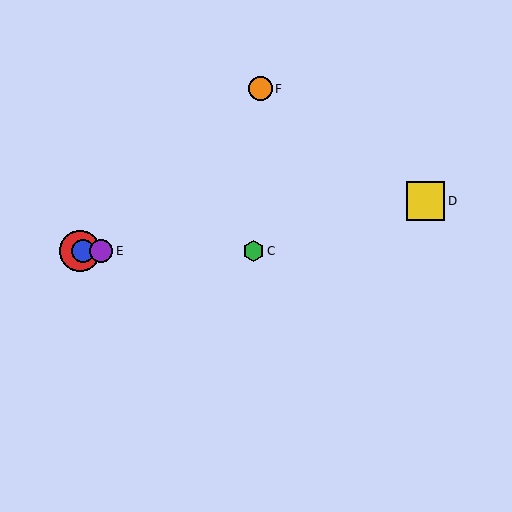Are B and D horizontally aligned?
No, B is at y≈251 and D is at y≈201.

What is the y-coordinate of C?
Object C is at y≈251.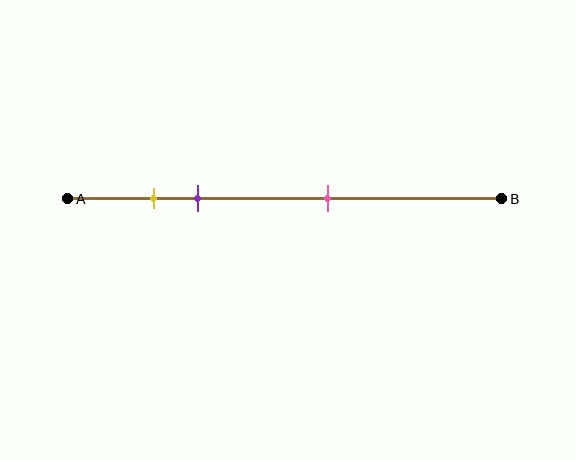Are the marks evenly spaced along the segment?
No, the marks are not evenly spaced.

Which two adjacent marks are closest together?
The yellow and purple marks are the closest adjacent pair.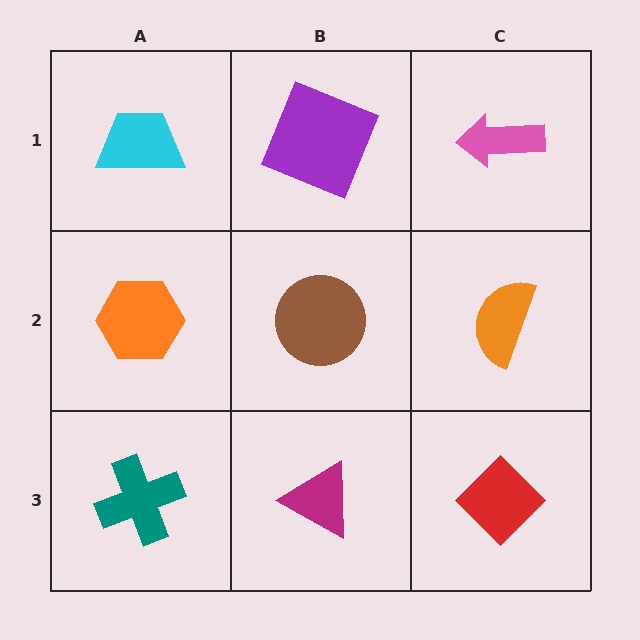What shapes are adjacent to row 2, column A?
A cyan trapezoid (row 1, column A), a teal cross (row 3, column A), a brown circle (row 2, column B).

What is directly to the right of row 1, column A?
A purple square.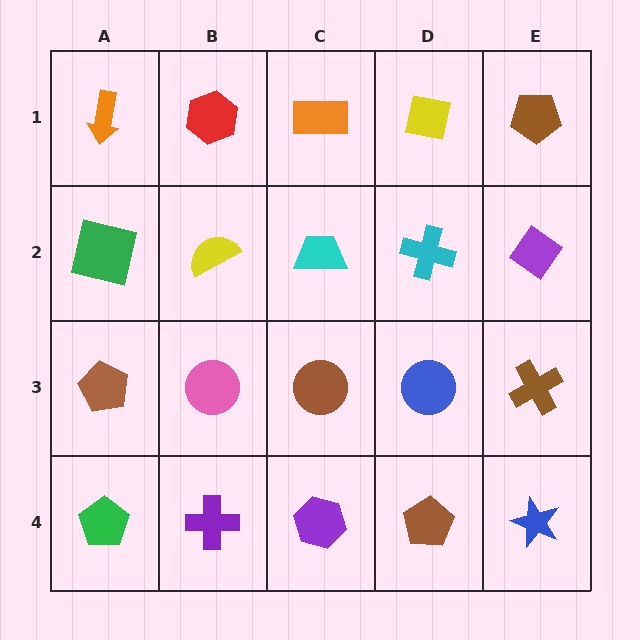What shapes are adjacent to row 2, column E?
A brown pentagon (row 1, column E), a brown cross (row 3, column E), a cyan cross (row 2, column D).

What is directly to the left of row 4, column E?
A brown pentagon.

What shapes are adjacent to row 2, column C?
An orange rectangle (row 1, column C), a brown circle (row 3, column C), a yellow semicircle (row 2, column B), a cyan cross (row 2, column D).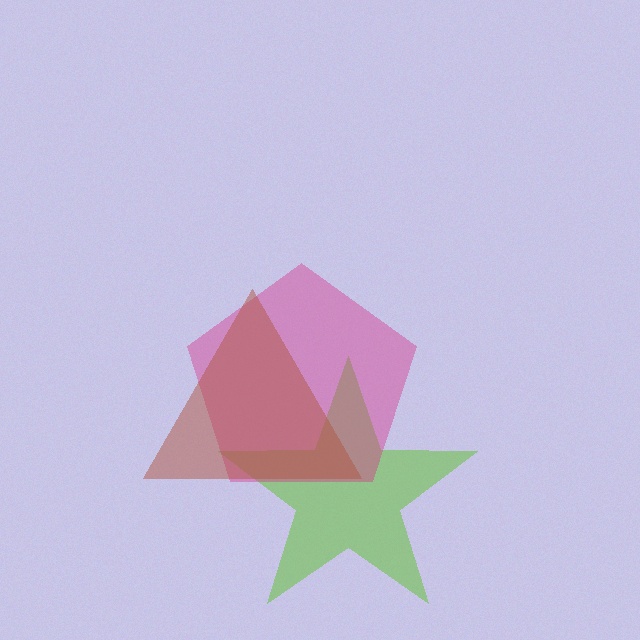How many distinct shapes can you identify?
There are 3 distinct shapes: a lime star, a magenta pentagon, a brown triangle.